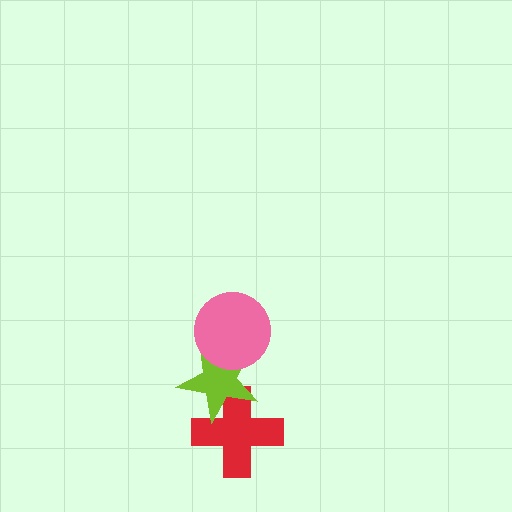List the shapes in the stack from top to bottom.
From top to bottom: the pink circle, the lime star, the red cross.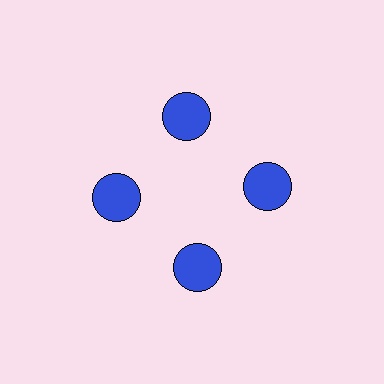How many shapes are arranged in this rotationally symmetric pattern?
There are 4 shapes, arranged in 4 groups of 1.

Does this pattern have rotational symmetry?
Yes, this pattern has 4-fold rotational symmetry. It looks the same after rotating 90 degrees around the center.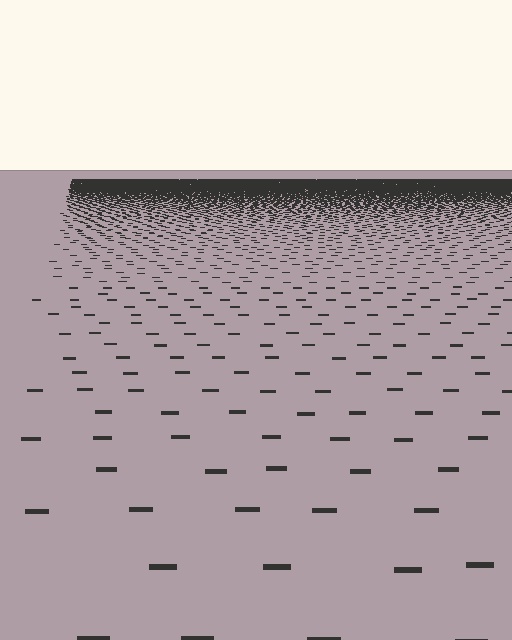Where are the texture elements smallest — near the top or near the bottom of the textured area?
Near the top.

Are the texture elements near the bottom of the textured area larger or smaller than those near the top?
Larger. Near the bottom, elements are closer to the viewer and appear at a bigger on-screen size.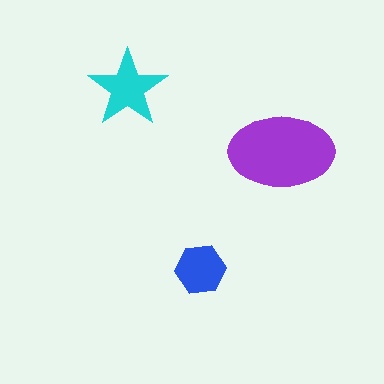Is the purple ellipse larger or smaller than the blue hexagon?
Larger.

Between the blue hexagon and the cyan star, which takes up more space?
The cyan star.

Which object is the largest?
The purple ellipse.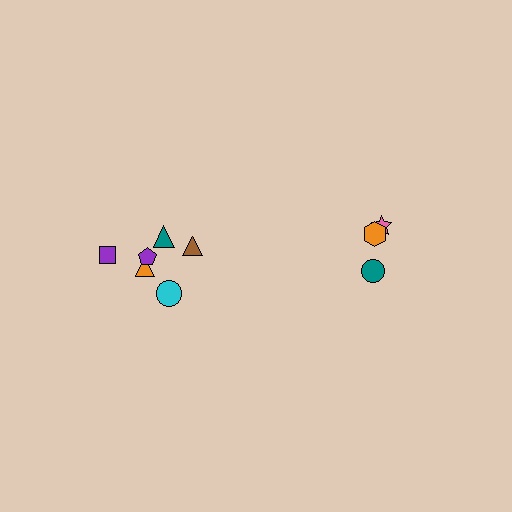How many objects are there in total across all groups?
There are 9 objects.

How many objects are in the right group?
There are 3 objects.